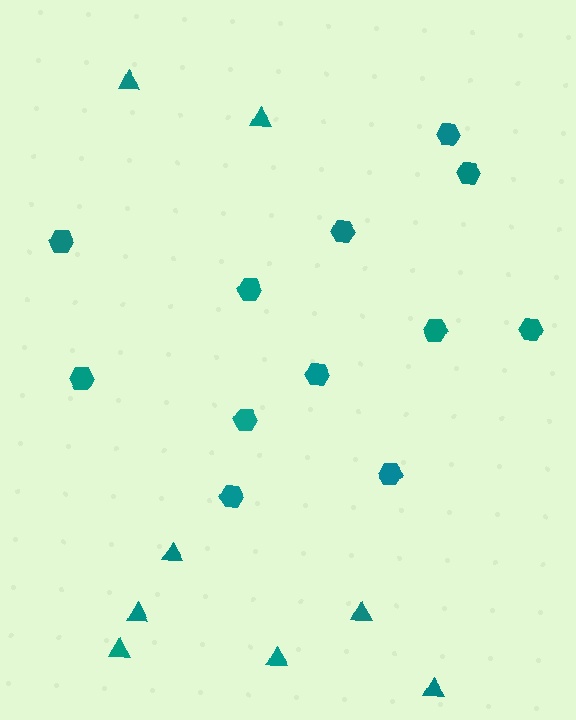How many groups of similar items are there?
There are 2 groups: one group of hexagons (12) and one group of triangles (8).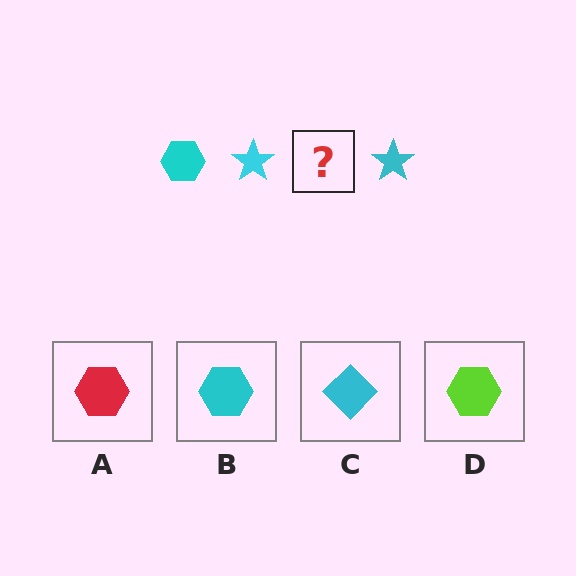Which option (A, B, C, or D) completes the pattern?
B.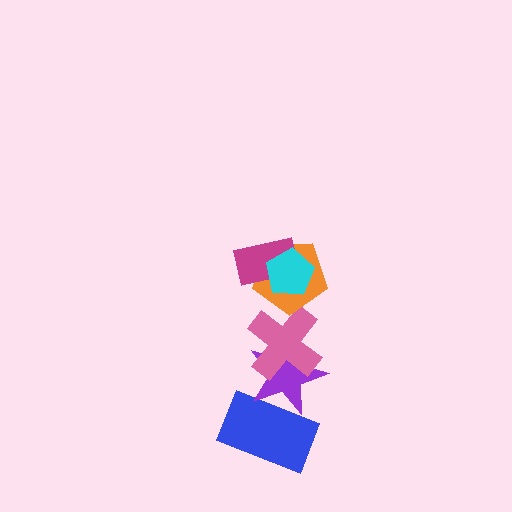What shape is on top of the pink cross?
The orange pentagon is on top of the pink cross.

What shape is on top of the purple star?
The pink cross is on top of the purple star.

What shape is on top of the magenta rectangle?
The cyan pentagon is on top of the magenta rectangle.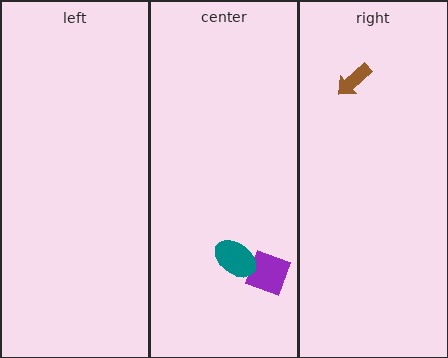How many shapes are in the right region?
1.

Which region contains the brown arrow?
The right region.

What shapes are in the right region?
The brown arrow.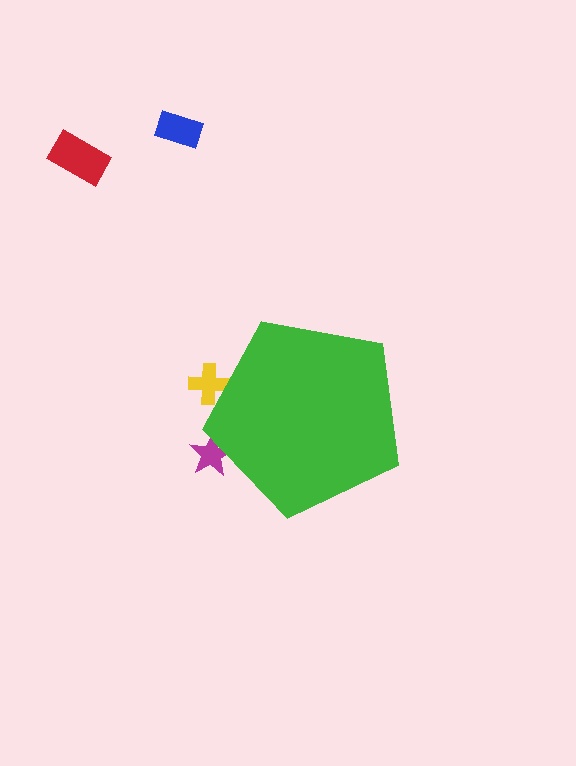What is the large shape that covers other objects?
A green pentagon.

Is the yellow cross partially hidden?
Yes, the yellow cross is partially hidden behind the green pentagon.